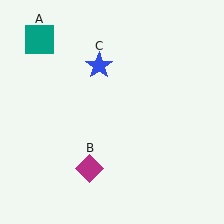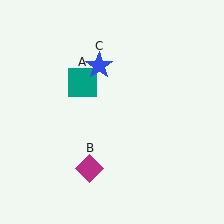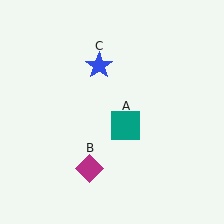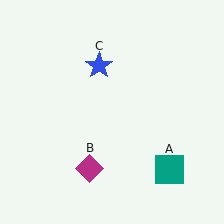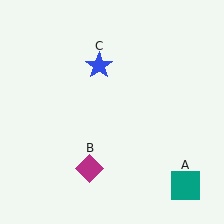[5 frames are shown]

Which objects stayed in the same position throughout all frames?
Magenta diamond (object B) and blue star (object C) remained stationary.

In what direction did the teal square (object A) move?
The teal square (object A) moved down and to the right.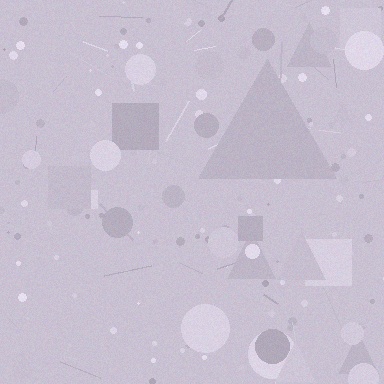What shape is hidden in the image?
A triangle is hidden in the image.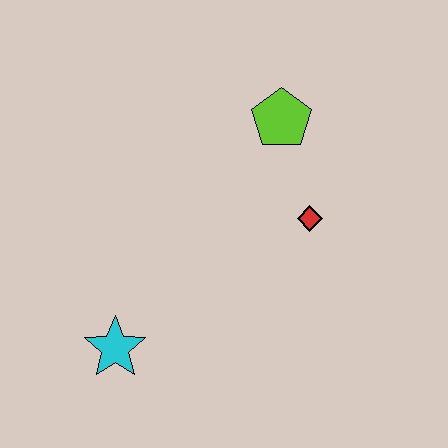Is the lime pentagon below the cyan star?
No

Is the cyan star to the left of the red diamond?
Yes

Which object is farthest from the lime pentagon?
The cyan star is farthest from the lime pentagon.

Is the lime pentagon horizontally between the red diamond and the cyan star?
Yes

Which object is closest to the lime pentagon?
The red diamond is closest to the lime pentagon.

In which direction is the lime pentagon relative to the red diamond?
The lime pentagon is above the red diamond.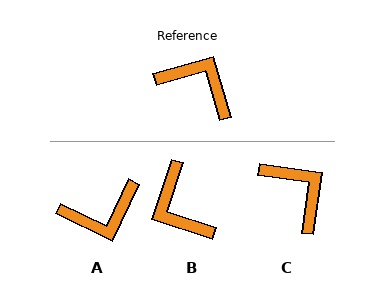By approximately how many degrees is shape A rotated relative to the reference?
Approximately 131 degrees clockwise.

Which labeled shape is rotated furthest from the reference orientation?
B, about 146 degrees away.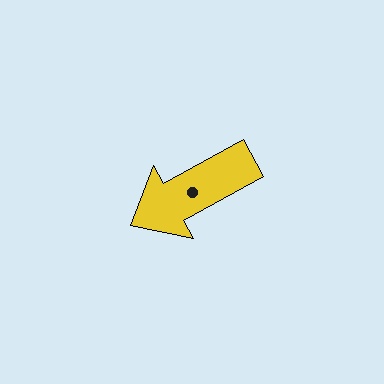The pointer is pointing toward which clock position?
Roughly 8 o'clock.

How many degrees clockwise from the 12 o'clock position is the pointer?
Approximately 241 degrees.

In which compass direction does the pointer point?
Southwest.